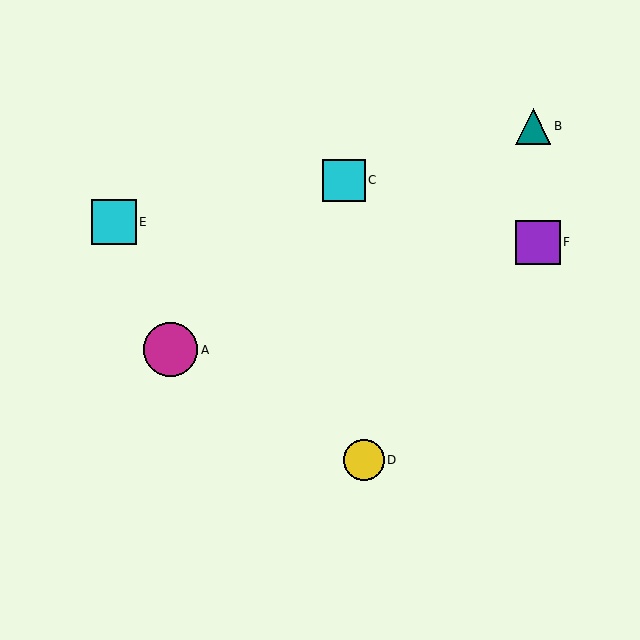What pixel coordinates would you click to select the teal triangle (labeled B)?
Click at (533, 126) to select the teal triangle B.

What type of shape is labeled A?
Shape A is a magenta circle.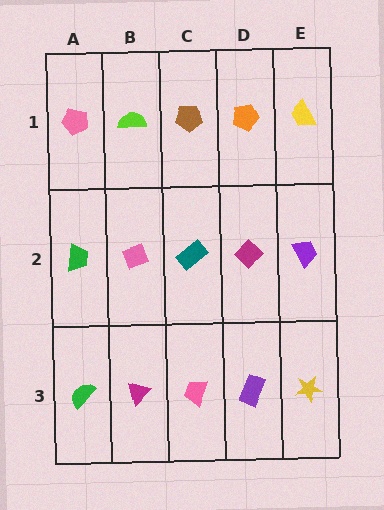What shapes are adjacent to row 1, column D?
A magenta diamond (row 2, column D), a brown pentagon (row 1, column C), a yellow trapezoid (row 1, column E).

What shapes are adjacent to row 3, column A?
A green trapezoid (row 2, column A), a magenta triangle (row 3, column B).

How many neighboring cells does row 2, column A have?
3.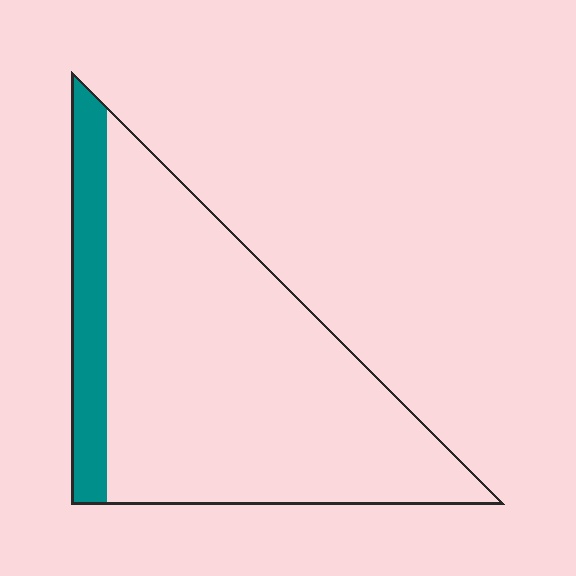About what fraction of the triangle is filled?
About one sixth (1/6).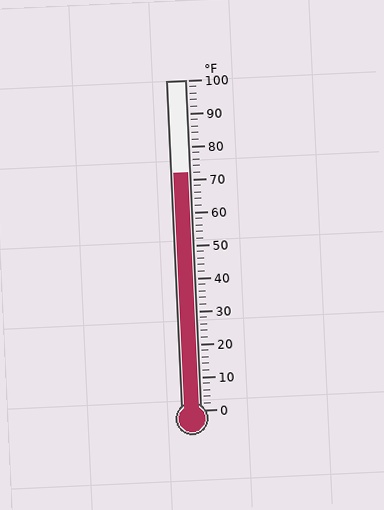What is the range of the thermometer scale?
The thermometer scale ranges from 0°F to 100°F.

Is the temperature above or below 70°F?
The temperature is above 70°F.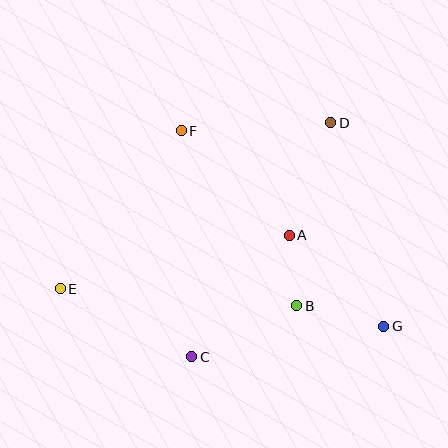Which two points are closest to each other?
Points A and B are closest to each other.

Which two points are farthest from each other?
Points E and G are farthest from each other.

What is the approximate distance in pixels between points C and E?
The distance between C and E is approximately 148 pixels.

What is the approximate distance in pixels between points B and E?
The distance between B and E is approximately 237 pixels.